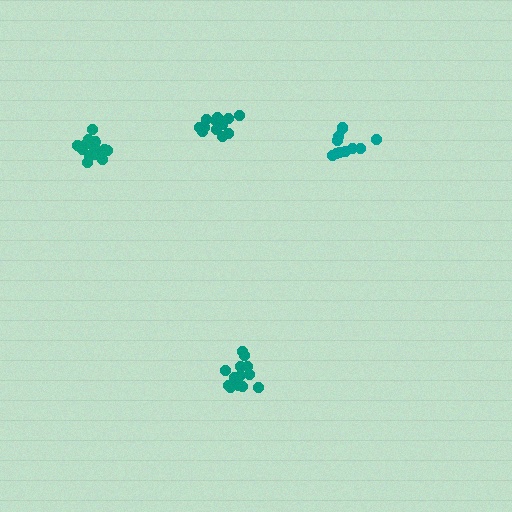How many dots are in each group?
Group 1: 13 dots, Group 2: 12 dots, Group 3: 11 dots, Group 4: 16 dots (52 total).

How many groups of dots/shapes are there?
There are 4 groups.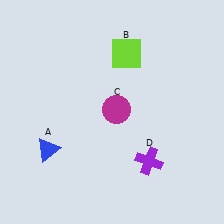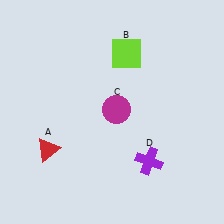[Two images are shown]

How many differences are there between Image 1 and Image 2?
There is 1 difference between the two images.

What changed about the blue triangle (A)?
In Image 1, A is blue. In Image 2, it changed to red.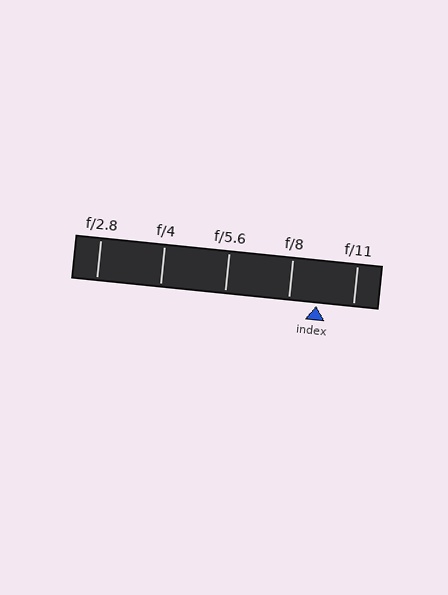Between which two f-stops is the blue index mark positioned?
The index mark is between f/8 and f/11.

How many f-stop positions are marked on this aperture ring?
There are 5 f-stop positions marked.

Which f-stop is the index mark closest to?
The index mark is closest to f/8.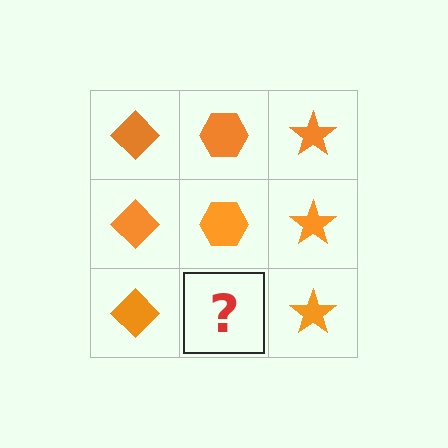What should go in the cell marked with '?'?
The missing cell should contain an orange hexagon.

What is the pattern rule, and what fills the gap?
The rule is that each column has a consistent shape. The gap should be filled with an orange hexagon.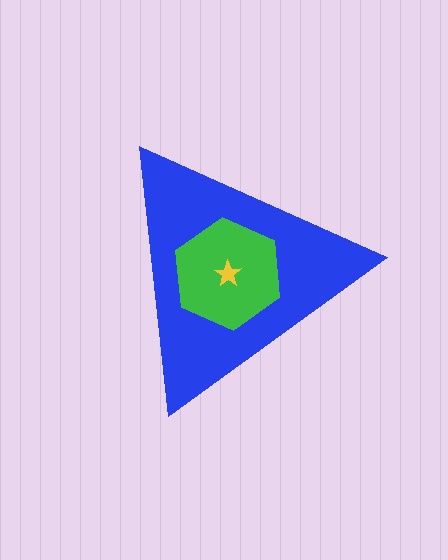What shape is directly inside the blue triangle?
The green hexagon.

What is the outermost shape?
The blue triangle.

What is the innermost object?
The yellow star.